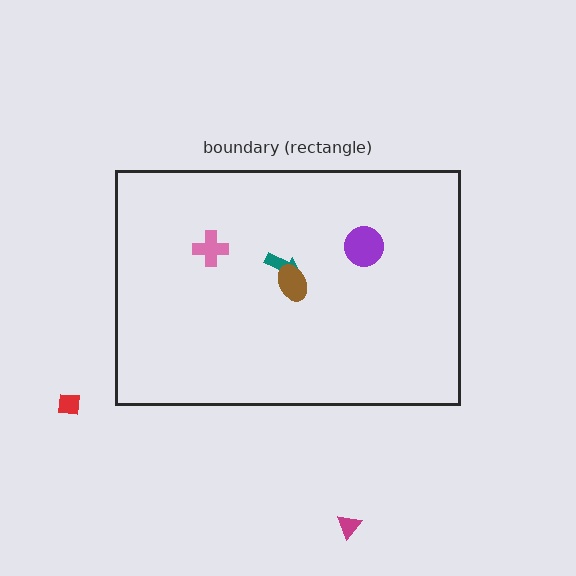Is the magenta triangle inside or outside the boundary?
Outside.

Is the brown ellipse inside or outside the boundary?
Inside.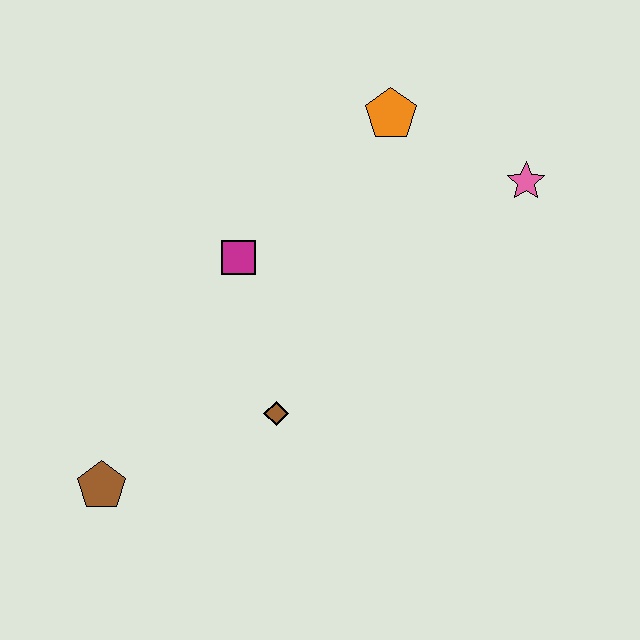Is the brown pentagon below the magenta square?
Yes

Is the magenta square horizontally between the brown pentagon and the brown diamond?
Yes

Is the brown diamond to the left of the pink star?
Yes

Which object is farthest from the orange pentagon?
The brown pentagon is farthest from the orange pentagon.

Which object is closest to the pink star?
The orange pentagon is closest to the pink star.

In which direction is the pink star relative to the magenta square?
The pink star is to the right of the magenta square.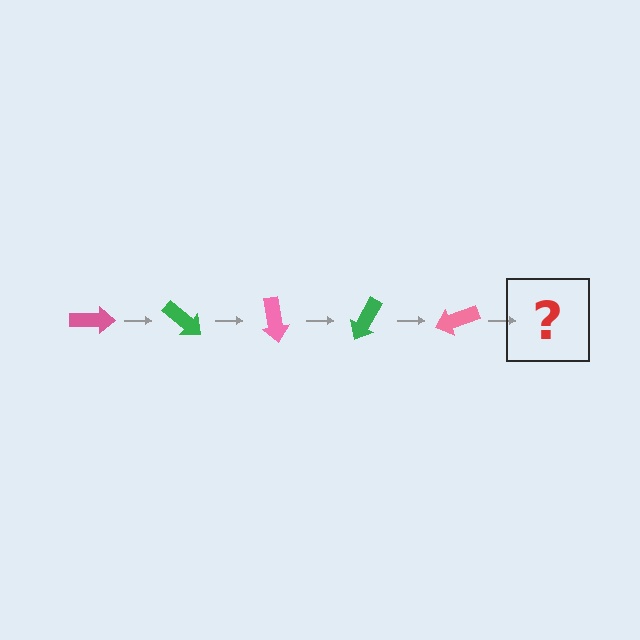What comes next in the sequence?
The next element should be a green arrow, rotated 200 degrees from the start.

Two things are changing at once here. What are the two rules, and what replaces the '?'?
The two rules are that it rotates 40 degrees each step and the color cycles through pink and green. The '?' should be a green arrow, rotated 200 degrees from the start.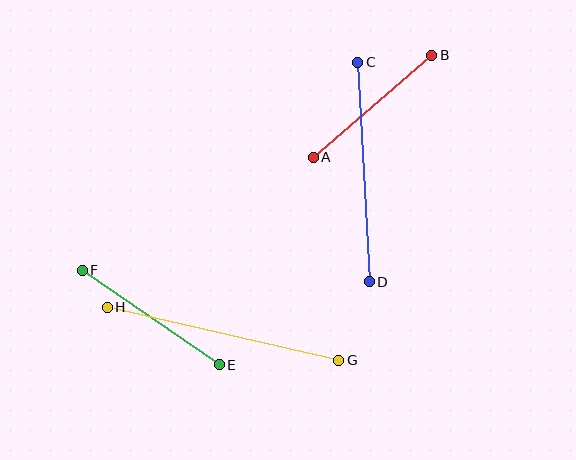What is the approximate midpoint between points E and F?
The midpoint is at approximately (151, 318) pixels.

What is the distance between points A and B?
The distance is approximately 156 pixels.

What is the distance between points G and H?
The distance is approximately 237 pixels.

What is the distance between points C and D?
The distance is approximately 220 pixels.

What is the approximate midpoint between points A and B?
The midpoint is at approximately (372, 106) pixels.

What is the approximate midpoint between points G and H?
The midpoint is at approximately (223, 334) pixels.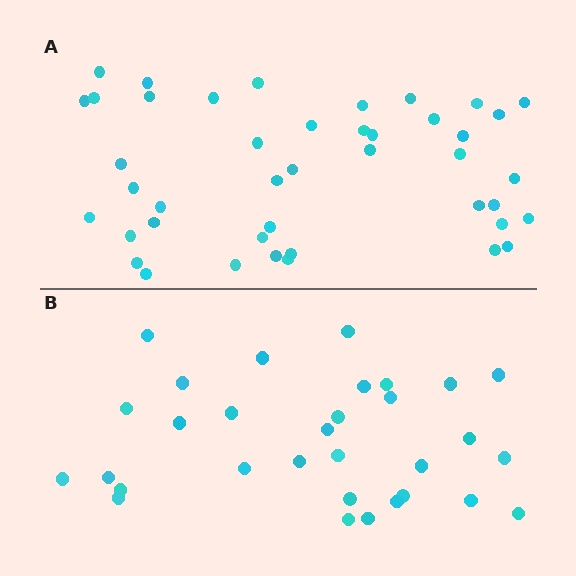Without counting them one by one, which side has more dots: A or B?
Region A (the top region) has more dots.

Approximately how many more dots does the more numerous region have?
Region A has roughly 12 or so more dots than region B.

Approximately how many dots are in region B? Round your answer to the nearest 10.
About 30 dots. (The exact count is 31, which rounds to 30.)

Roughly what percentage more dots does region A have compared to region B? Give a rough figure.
About 40% more.